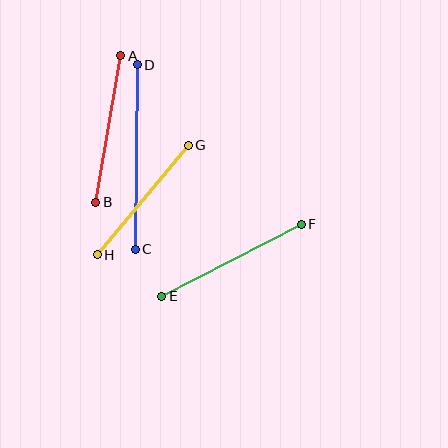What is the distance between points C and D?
The distance is approximately 185 pixels.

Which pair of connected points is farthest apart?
Points C and D are farthest apart.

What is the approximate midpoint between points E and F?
The midpoint is at approximately (232, 260) pixels.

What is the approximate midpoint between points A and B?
The midpoint is at approximately (108, 129) pixels.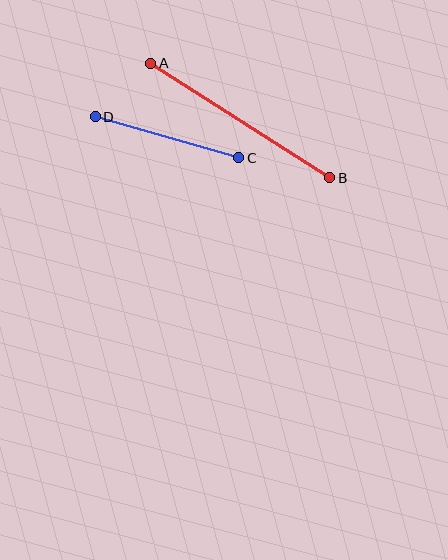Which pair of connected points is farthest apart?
Points A and B are farthest apart.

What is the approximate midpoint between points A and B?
The midpoint is at approximately (240, 121) pixels.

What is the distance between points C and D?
The distance is approximately 150 pixels.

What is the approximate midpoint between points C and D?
The midpoint is at approximately (167, 137) pixels.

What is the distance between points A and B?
The distance is approximately 213 pixels.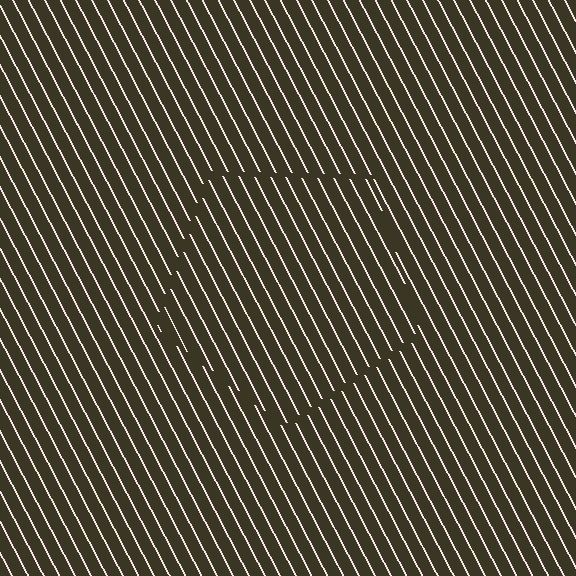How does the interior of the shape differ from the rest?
The interior of the shape contains the same grating, shifted by half a period — the contour is defined by the phase discontinuity where line-ends from the inner and outer gratings abut.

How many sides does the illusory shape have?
5 sides — the line-ends trace a pentagon.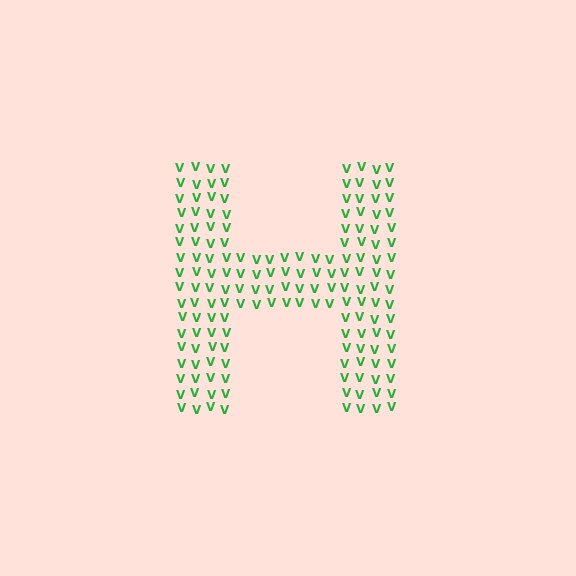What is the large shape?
The large shape is the letter H.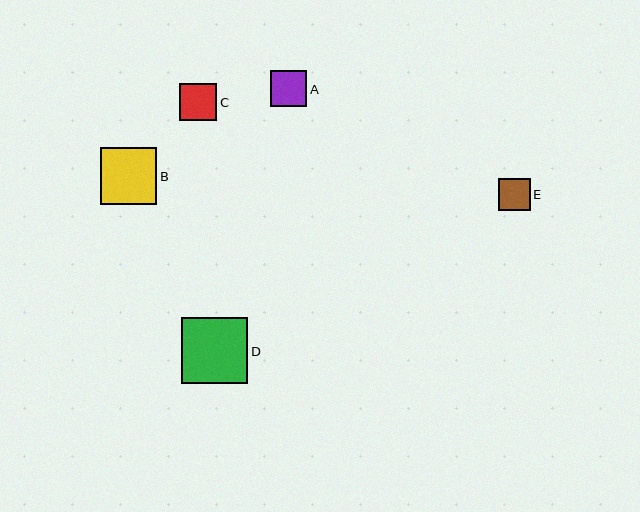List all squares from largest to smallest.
From largest to smallest: D, B, C, A, E.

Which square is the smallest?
Square E is the smallest with a size of approximately 32 pixels.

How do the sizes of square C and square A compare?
Square C and square A are approximately the same size.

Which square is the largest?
Square D is the largest with a size of approximately 66 pixels.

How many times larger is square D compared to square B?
Square D is approximately 1.2 times the size of square B.